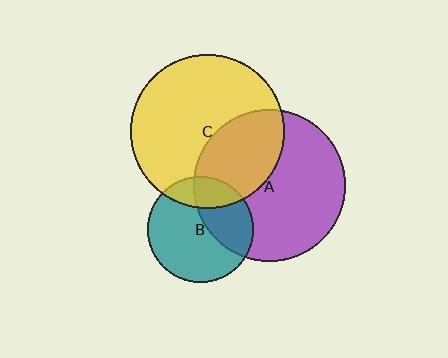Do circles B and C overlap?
Yes.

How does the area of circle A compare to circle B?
Approximately 2.0 times.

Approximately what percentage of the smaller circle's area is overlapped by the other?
Approximately 20%.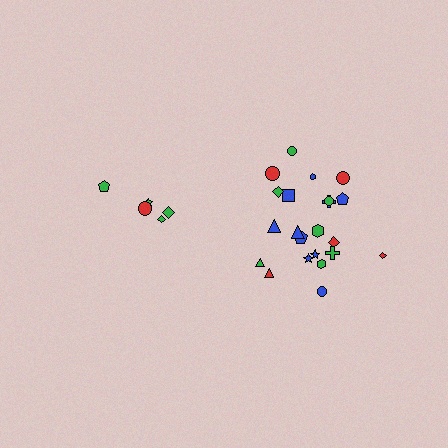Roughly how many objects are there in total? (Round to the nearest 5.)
Roughly 25 objects in total.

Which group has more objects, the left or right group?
The right group.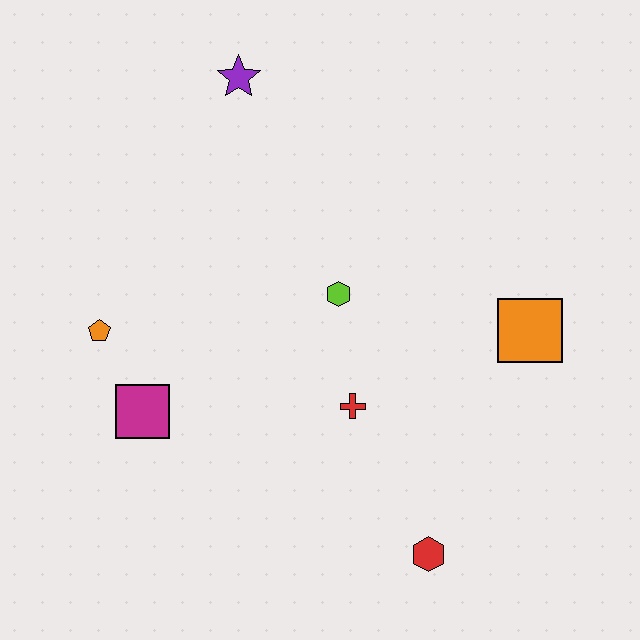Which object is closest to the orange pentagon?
The magenta square is closest to the orange pentagon.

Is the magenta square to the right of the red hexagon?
No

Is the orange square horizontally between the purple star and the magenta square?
No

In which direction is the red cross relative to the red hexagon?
The red cross is above the red hexagon.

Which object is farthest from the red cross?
The purple star is farthest from the red cross.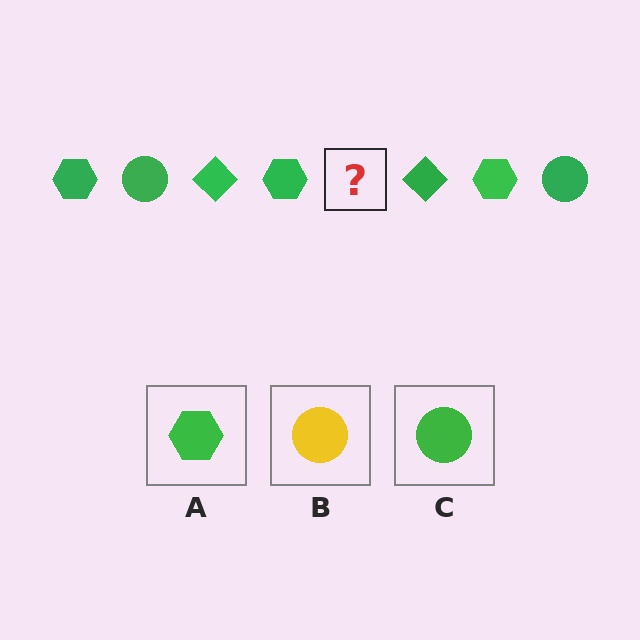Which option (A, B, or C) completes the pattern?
C.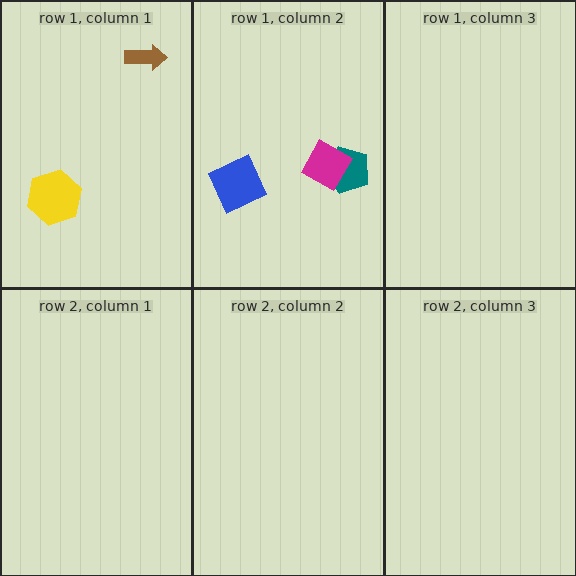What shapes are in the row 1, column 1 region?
The brown arrow, the yellow hexagon.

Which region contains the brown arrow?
The row 1, column 1 region.